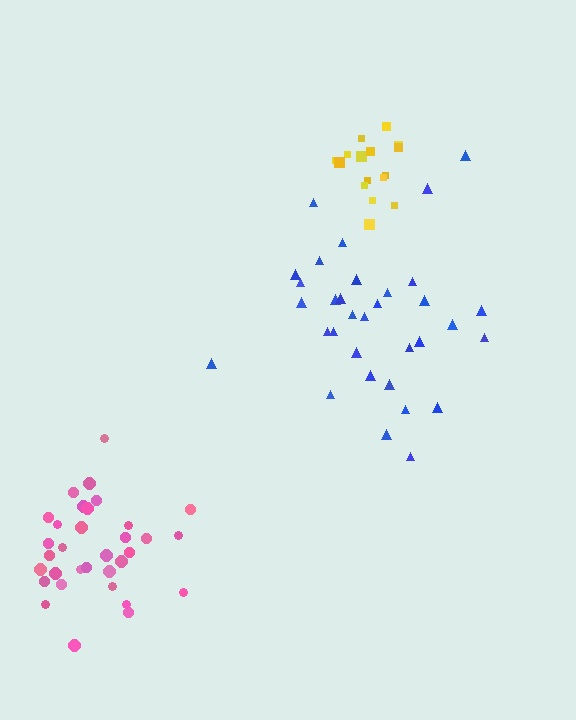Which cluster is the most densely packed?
Yellow.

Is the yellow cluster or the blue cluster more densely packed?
Yellow.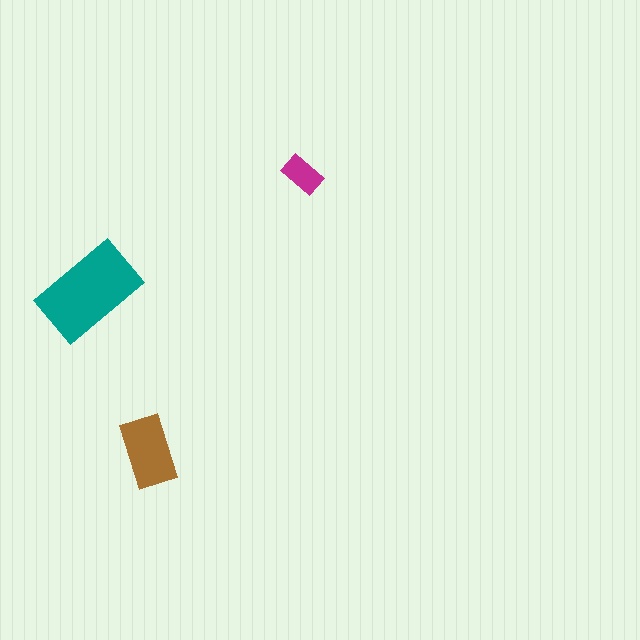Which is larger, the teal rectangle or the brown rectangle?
The teal one.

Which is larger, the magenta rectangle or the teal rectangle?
The teal one.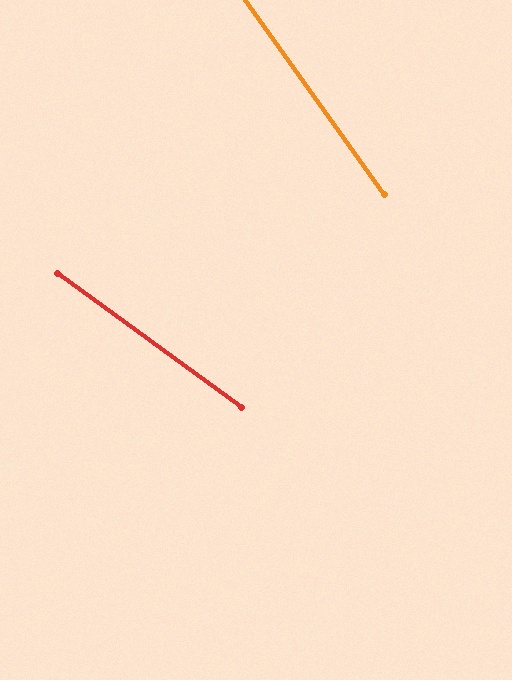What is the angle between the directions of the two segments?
Approximately 18 degrees.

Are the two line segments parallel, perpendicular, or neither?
Neither parallel nor perpendicular — they differ by about 18°.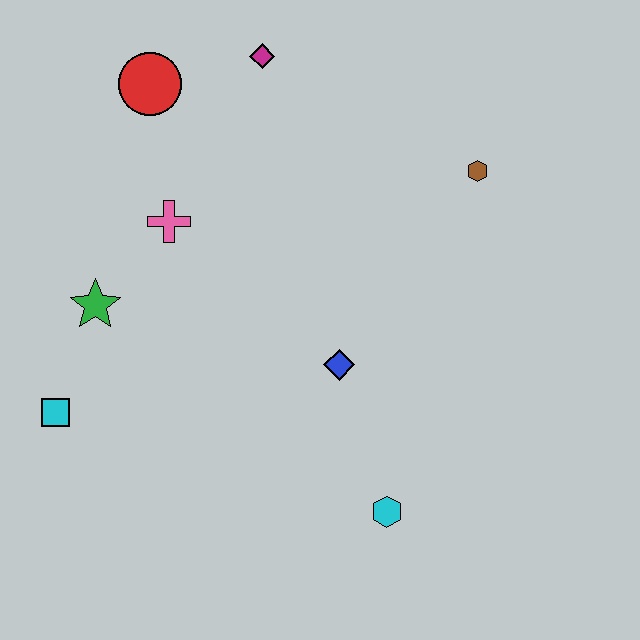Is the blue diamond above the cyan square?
Yes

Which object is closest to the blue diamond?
The cyan hexagon is closest to the blue diamond.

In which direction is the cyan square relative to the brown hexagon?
The cyan square is to the left of the brown hexagon.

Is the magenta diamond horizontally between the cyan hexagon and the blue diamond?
No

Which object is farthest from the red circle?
The cyan hexagon is farthest from the red circle.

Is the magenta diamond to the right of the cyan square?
Yes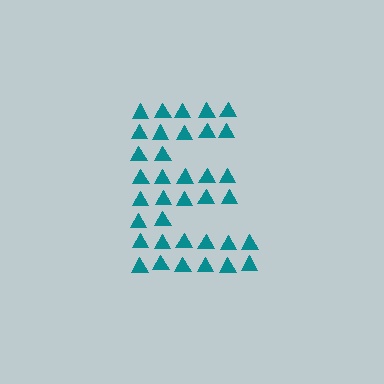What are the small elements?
The small elements are triangles.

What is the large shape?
The large shape is the letter E.